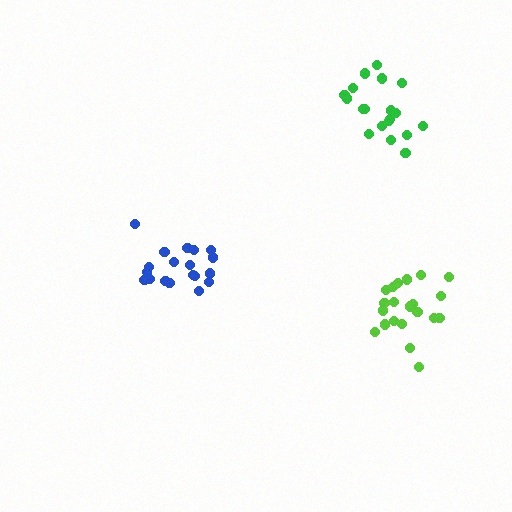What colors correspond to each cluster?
The clusters are colored: green, blue, lime.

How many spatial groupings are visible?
There are 3 spatial groupings.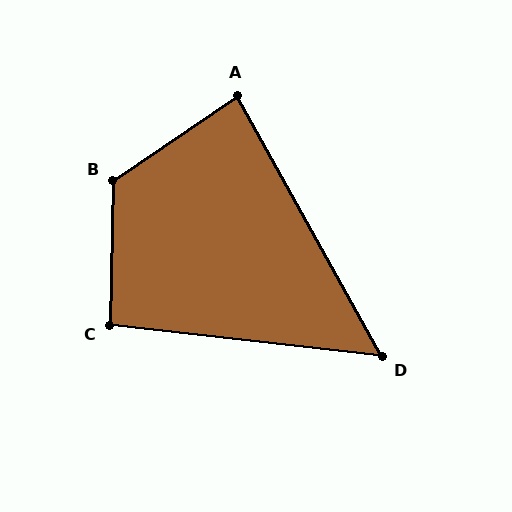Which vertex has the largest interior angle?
B, at approximately 126 degrees.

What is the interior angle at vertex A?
Approximately 85 degrees (acute).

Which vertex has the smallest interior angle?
D, at approximately 54 degrees.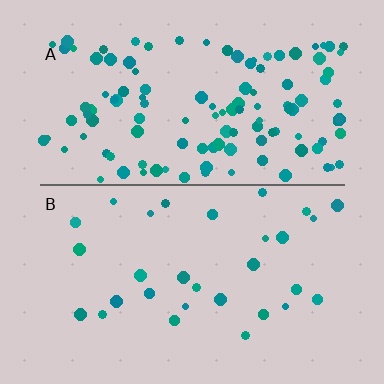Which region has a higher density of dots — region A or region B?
A (the top).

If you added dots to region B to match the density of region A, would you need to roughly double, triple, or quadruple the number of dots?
Approximately quadruple.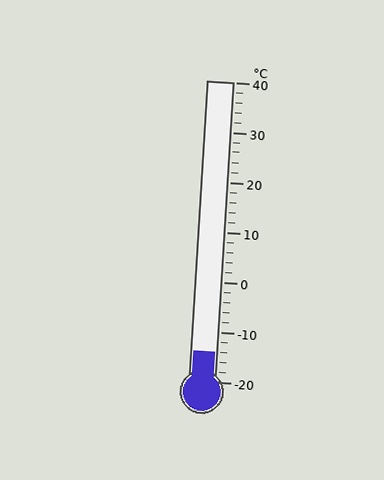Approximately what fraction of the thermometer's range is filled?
The thermometer is filled to approximately 10% of its range.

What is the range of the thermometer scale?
The thermometer scale ranges from -20°C to 40°C.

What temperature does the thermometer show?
The thermometer shows approximately -14°C.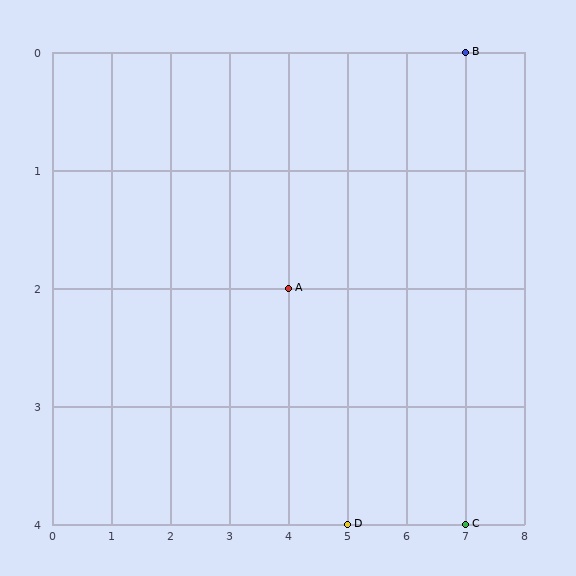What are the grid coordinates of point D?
Point D is at grid coordinates (5, 4).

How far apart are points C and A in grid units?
Points C and A are 3 columns and 2 rows apart (about 3.6 grid units diagonally).